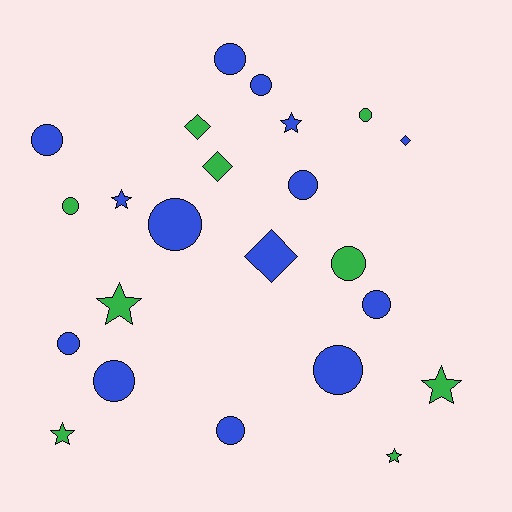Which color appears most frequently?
Blue, with 14 objects.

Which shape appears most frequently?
Circle, with 13 objects.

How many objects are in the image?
There are 23 objects.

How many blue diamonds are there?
There are 2 blue diamonds.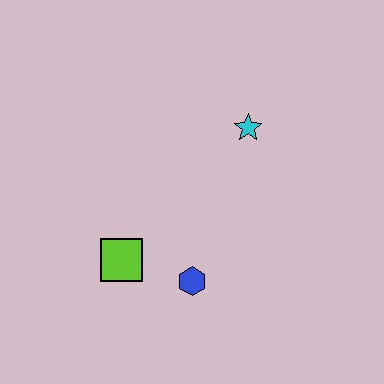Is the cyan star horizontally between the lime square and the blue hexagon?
No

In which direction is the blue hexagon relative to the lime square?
The blue hexagon is to the right of the lime square.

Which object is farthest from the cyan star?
The lime square is farthest from the cyan star.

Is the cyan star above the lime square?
Yes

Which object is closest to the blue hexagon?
The lime square is closest to the blue hexagon.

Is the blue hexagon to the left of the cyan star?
Yes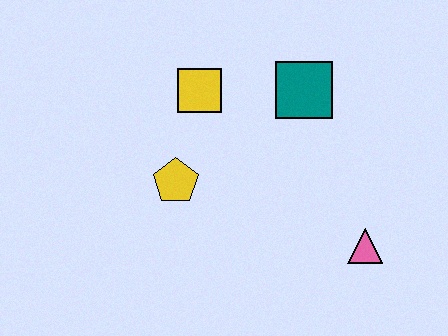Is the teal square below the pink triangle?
No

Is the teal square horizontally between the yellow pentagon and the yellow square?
No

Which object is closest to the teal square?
The yellow square is closest to the teal square.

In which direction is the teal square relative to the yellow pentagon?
The teal square is to the right of the yellow pentagon.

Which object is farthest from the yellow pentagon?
The pink triangle is farthest from the yellow pentagon.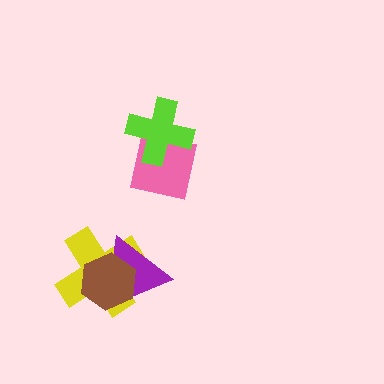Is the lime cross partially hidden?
No, no other shape covers it.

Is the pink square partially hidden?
Yes, it is partially covered by another shape.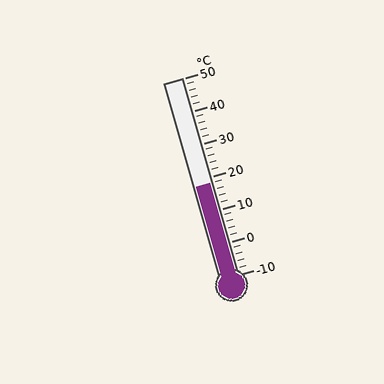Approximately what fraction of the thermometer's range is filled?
The thermometer is filled to approximately 45% of its range.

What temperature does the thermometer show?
The thermometer shows approximately 18°C.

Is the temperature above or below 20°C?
The temperature is below 20°C.